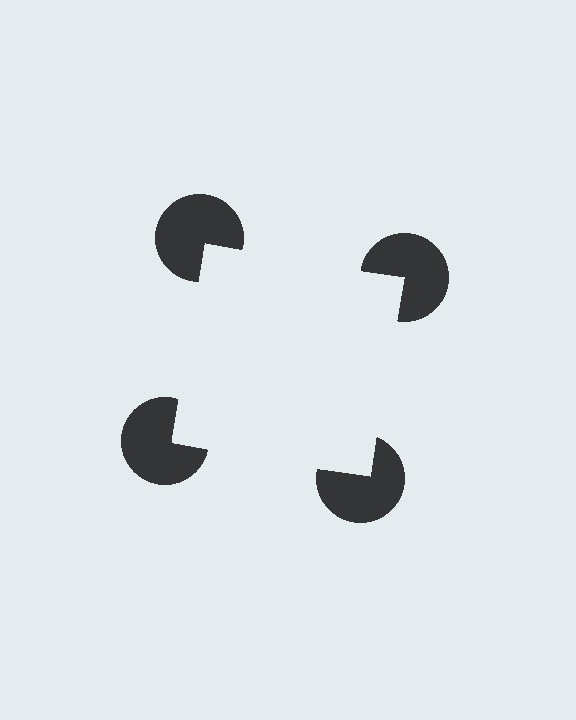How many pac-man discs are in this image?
There are 4 — one at each vertex of the illusory square.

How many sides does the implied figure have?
4 sides.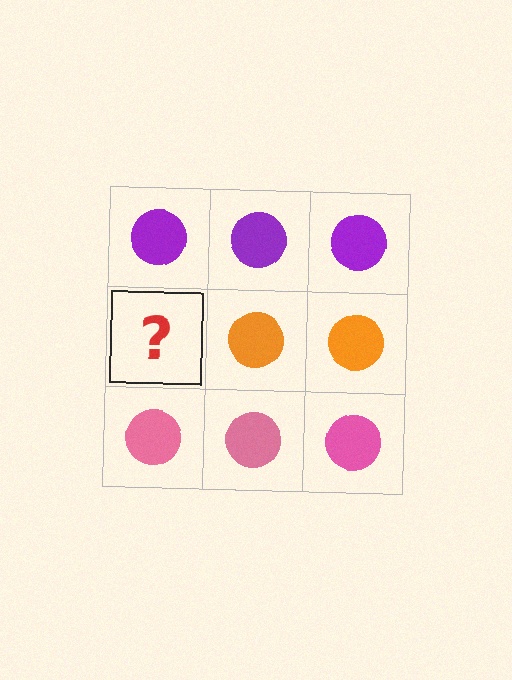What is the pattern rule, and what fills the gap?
The rule is that each row has a consistent color. The gap should be filled with an orange circle.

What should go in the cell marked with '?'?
The missing cell should contain an orange circle.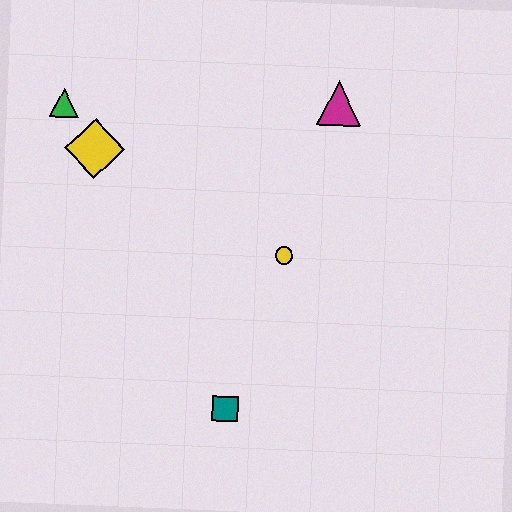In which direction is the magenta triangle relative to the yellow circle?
The magenta triangle is above the yellow circle.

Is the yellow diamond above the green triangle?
No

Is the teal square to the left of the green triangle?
No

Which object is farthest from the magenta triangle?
The teal square is farthest from the magenta triangle.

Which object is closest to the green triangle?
The yellow diamond is closest to the green triangle.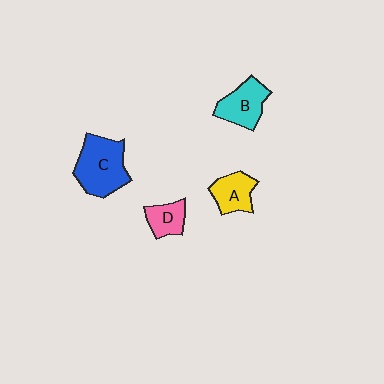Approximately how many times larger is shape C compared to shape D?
Approximately 2.2 times.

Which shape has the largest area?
Shape C (blue).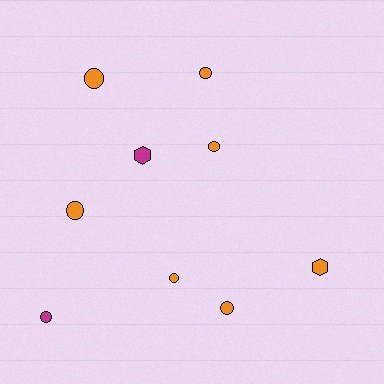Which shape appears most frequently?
Circle, with 7 objects.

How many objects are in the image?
There are 9 objects.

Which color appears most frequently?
Orange, with 7 objects.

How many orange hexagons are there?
There is 1 orange hexagon.